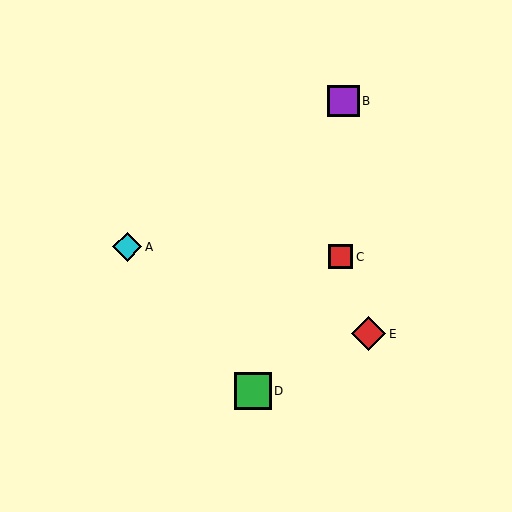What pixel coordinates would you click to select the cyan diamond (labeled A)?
Click at (127, 247) to select the cyan diamond A.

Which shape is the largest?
The green square (labeled D) is the largest.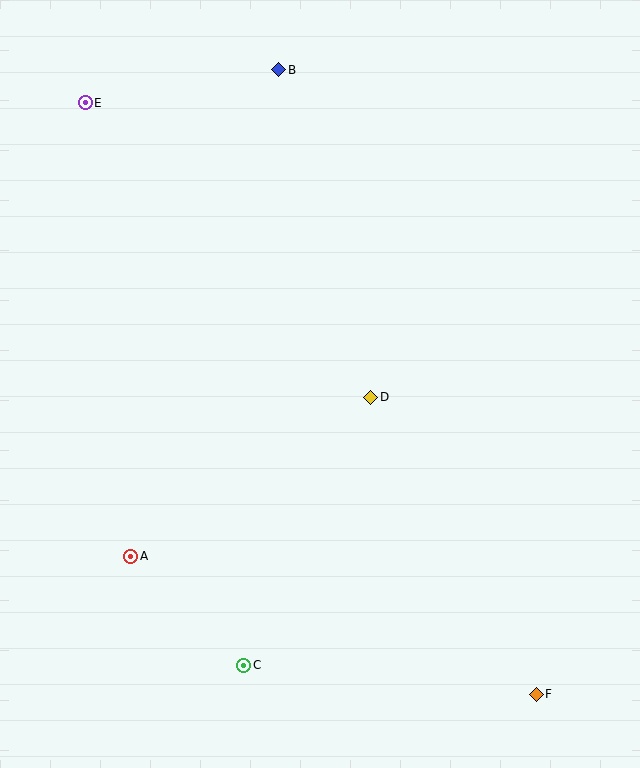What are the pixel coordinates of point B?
Point B is at (279, 70).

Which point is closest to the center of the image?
Point D at (371, 397) is closest to the center.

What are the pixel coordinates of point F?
Point F is at (536, 694).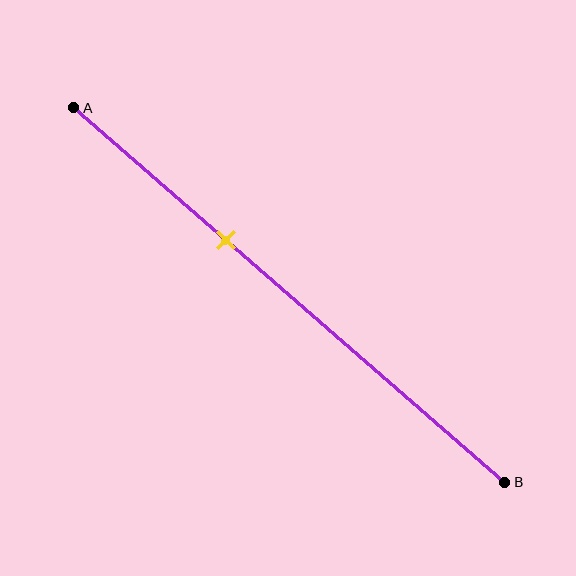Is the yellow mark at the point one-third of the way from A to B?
Yes, the mark is approximately at the one-third point.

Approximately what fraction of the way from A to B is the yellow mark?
The yellow mark is approximately 35% of the way from A to B.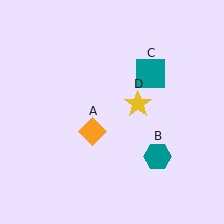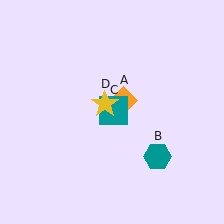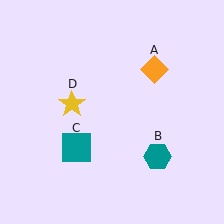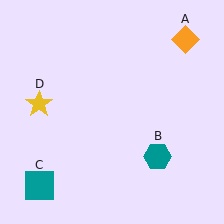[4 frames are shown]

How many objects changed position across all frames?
3 objects changed position: orange diamond (object A), teal square (object C), yellow star (object D).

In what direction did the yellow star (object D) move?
The yellow star (object D) moved left.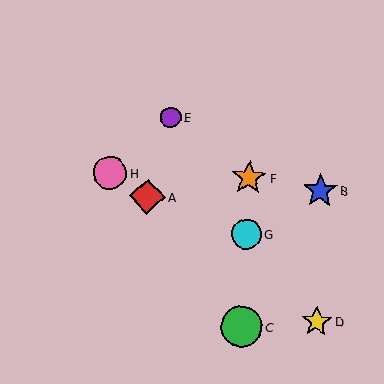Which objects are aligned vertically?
Objects C, F, G are aligned vertically.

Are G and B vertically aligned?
No, G is at x≈246 and B is at x≈320.